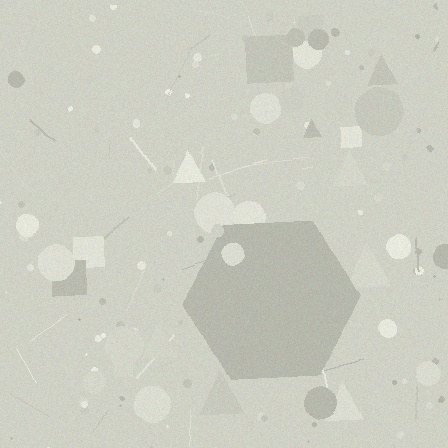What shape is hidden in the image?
A hexagon is hidden in the image.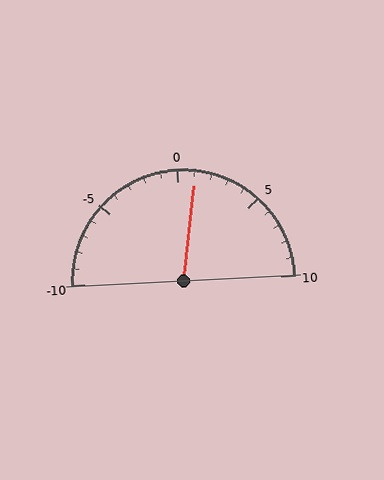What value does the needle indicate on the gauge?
The needle indicates approximately 1.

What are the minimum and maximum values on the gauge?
The gauge ranges from -10 to 10.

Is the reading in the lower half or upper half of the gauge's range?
The reading is in the upper half of the range (-10 to 10).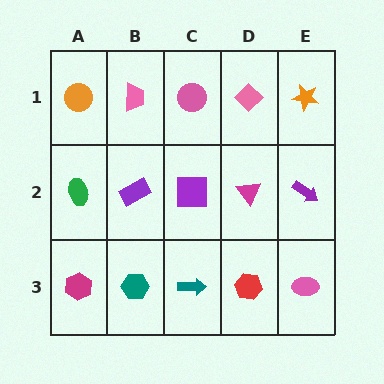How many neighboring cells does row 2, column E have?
3.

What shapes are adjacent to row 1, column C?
A purple square (row 2, column C), a pink trapezoid (row 1, column B), a pink diamond (row 1, column D).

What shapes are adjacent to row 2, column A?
An orange circle (row 1, column A), a magenta hexagon (row 3, column A), a purple rectangle (row 2, column B).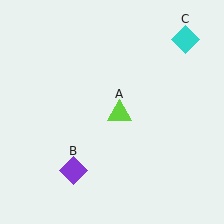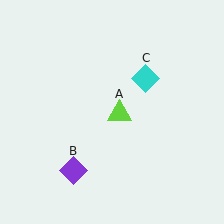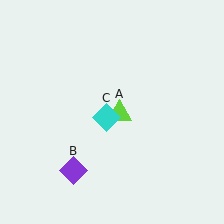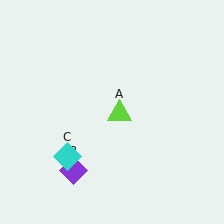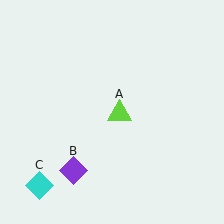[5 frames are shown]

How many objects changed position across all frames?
1 object changed position: cyan diamond (object C).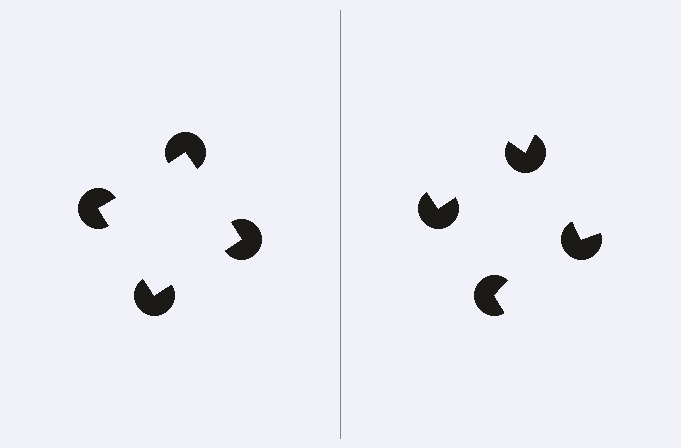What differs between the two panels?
The pac-man discs are positioned identically on both sides; only the wedge orientations differ. On the left they align to a square; on the right they are misaligned.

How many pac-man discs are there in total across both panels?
8 — 4 on each side.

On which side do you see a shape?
An illusory square appears on the left side. On the right side the wedge cuts are rotated, so no coherent shape forms.